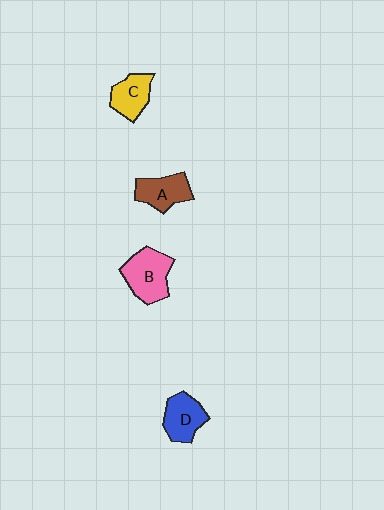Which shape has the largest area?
Shape B (pink).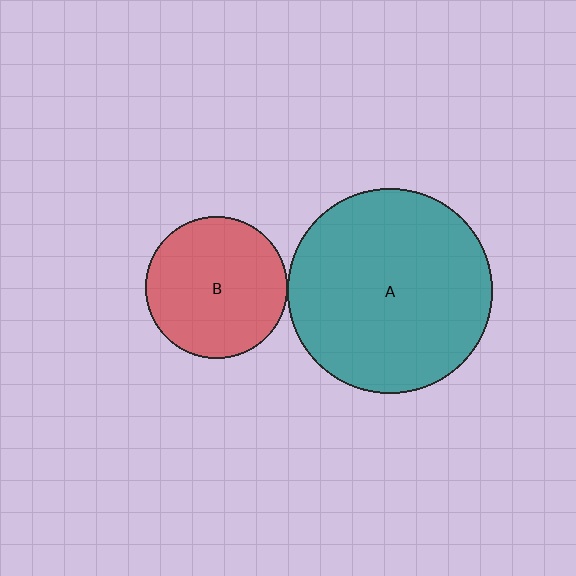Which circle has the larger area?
Circle A (teal).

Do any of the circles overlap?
No, none of the circles overlap.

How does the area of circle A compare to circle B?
Approximately 2.1 times.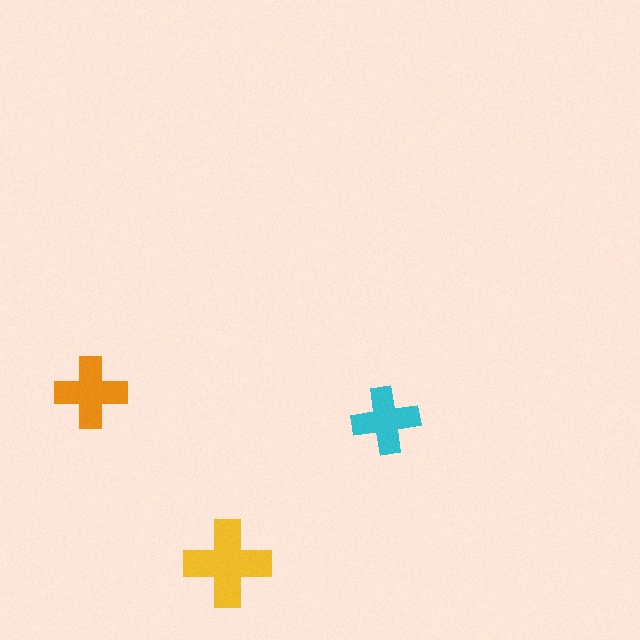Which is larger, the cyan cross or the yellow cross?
The yellow one.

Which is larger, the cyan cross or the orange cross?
The orange one.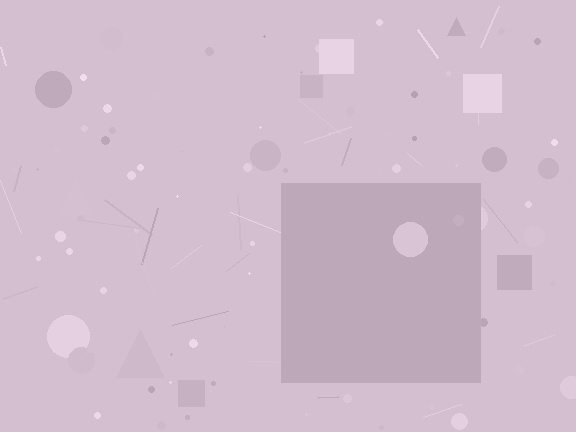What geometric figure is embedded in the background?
A square is embedded in the background.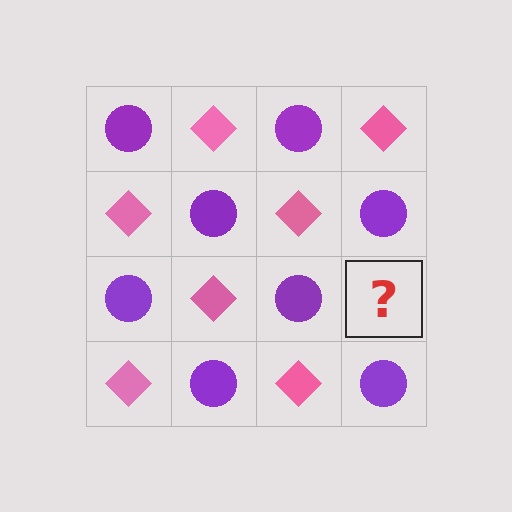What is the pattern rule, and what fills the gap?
The rule is that it alternates purple circle and pink diamond in a checkerboard pattern. The gap should be filled with a pink diamond.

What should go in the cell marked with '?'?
The missing cell should contain a pink diamond.